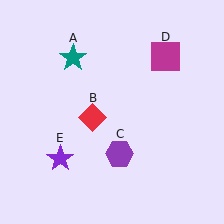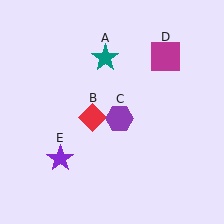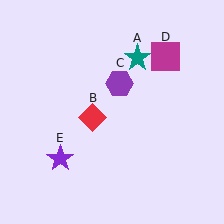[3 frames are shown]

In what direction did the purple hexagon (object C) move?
The purple hexagon (object C) moved up.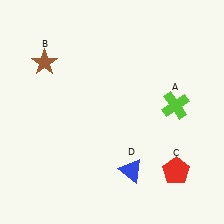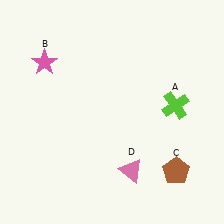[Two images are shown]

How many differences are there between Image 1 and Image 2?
There are 3 differences between the two images.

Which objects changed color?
B changed from brown to pink. C changed from red to brown. D changed from blue to pink.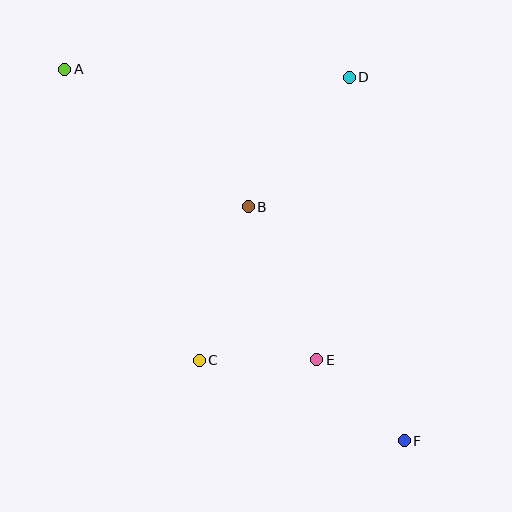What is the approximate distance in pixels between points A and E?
The distance between A and E is approximately 385 pixels.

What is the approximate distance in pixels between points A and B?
The distance between A and B is approximately 230 pixels.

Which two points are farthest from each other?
Points A and F are farthest from each other.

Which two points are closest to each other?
Points C and E are closest to each other.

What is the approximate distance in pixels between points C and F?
The distance between C and F is approximately 221 pixels.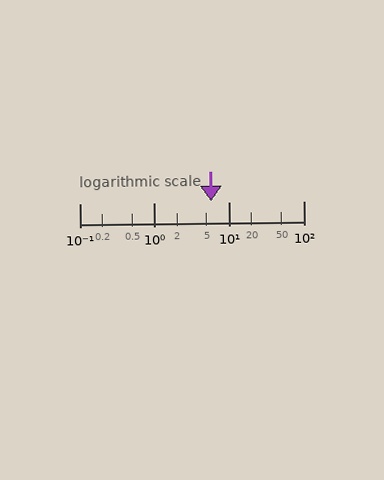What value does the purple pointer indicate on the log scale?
The pointer indicates approximately 5.8.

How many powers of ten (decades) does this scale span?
The scale spans 3 decades, from 0.1 to 100.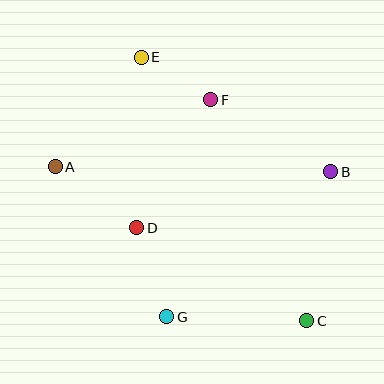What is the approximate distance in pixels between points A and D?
The distance between A and D is approximately 102 pixels.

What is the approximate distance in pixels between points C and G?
The distance between C and G is approximately 140 pixels.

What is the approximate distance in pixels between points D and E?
The distance between D and E is approximately 171 pixels.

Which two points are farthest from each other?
Points C and E are farthest from each other.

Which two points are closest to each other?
Points E and F are closest to each other.